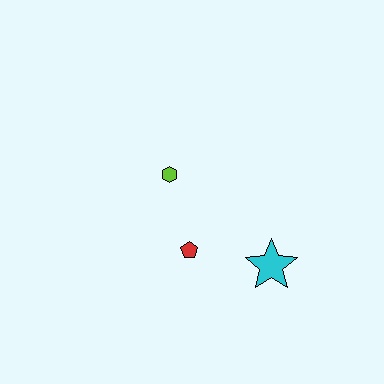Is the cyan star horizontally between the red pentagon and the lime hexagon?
No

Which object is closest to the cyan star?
The red pentagon is closest to the cyan star.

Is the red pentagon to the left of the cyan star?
Yes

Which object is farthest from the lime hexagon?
The cyan star is farthest from the lime hexagon.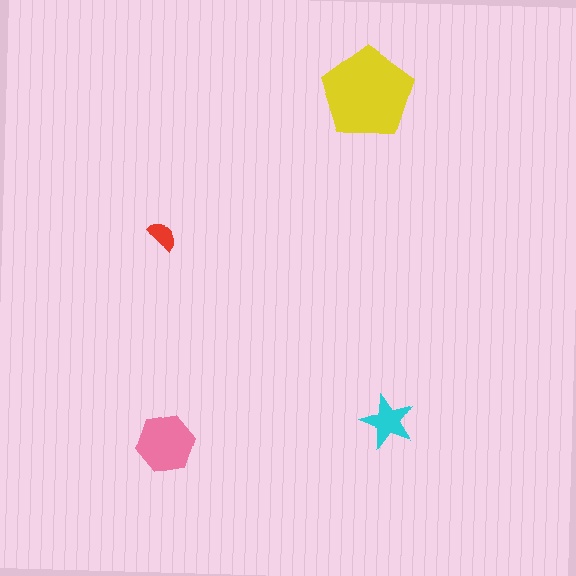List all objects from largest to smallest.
The yellow pentagon, the pink hexagon, the cyan star, the red semicircle.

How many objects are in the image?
There are 4 objects in the image.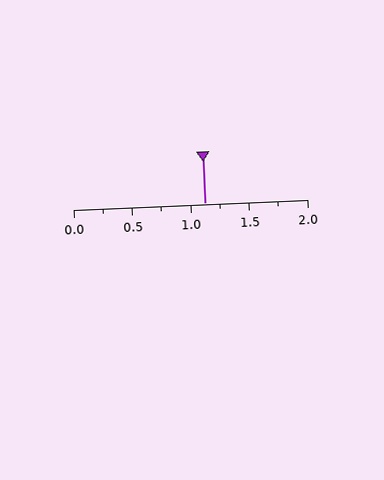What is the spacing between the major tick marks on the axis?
The major ticks are spaced 0.5 apart.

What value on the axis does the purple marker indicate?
The marker indicates approximately 1.12.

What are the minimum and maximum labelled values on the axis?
The axis runs from 0.0 to 2.0.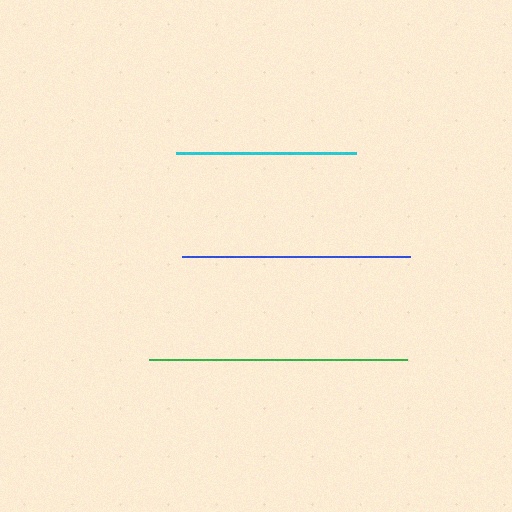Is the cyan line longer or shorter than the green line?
The green line is longer than the cyan line.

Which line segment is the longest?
The green line is the longest at approximately 258 pixels.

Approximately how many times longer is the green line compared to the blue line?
The green line is approximately 1.1 times the length of the blue line.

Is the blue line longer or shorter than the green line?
The green line is longer than the blue line.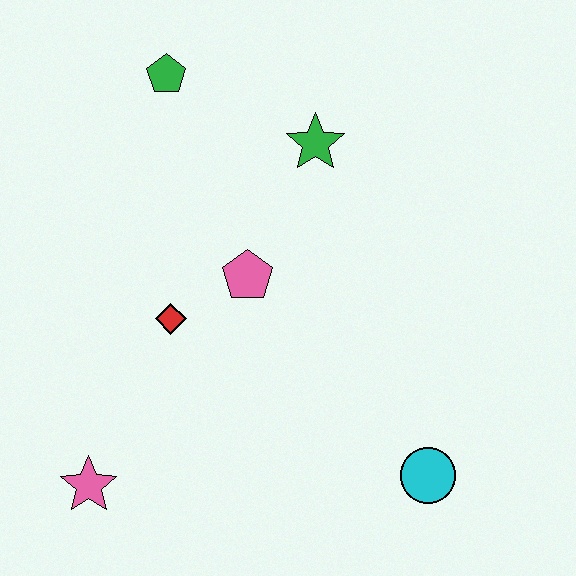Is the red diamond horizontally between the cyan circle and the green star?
No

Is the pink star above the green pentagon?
No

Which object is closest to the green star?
The pink pentagon is closest to the green star.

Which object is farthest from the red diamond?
The cyan circle is farthest from the red diamond.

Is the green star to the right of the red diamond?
Yes